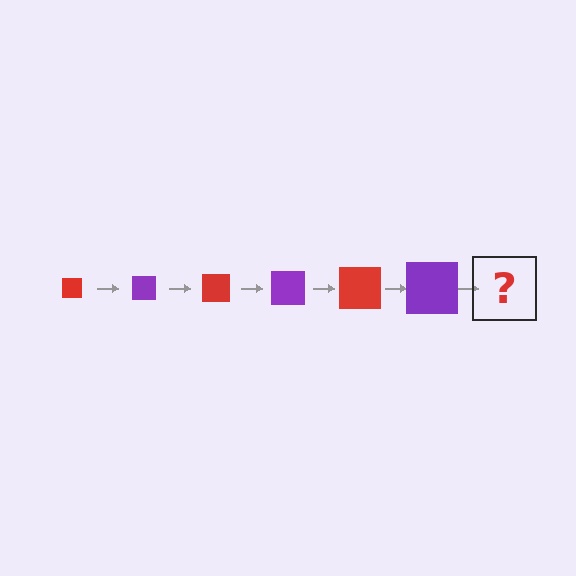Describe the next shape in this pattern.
It should be a red square, larger than the previous one.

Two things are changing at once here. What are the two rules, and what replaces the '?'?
The two rules are that the square grows larger each step and the color cycles through red and purple. The '?' should be a red square, larger than the previous one.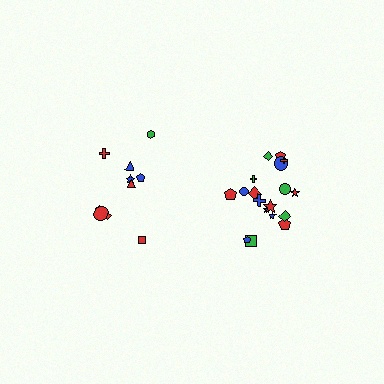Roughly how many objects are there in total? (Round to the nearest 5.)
Roughly 30 objects in total.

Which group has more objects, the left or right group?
The right group.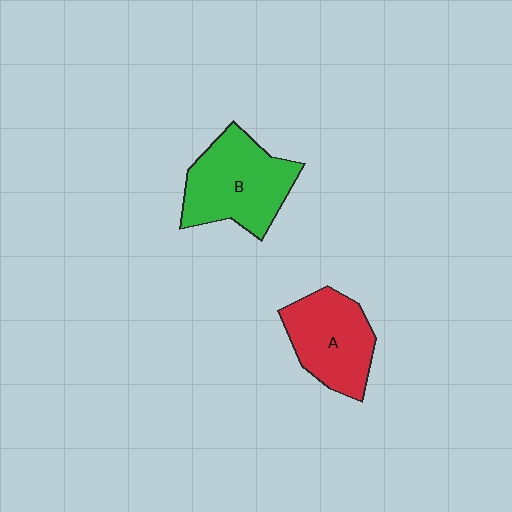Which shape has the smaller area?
Shape A (red).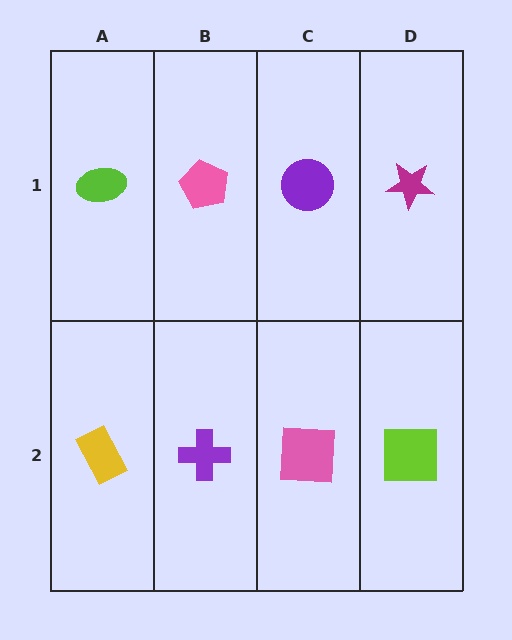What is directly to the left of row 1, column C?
A pink pentagon.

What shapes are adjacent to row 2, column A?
A lime ellipse (row 1, column A), a purple cross (row 2, column B).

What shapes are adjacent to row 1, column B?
A purple cross (row 2, column B), a lime ellipse (row 1, column A), a purple circle (row 1, column C).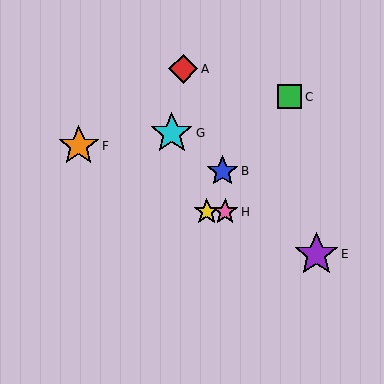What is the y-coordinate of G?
Object G is at y≈133.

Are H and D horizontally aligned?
Yes, both are at y≈212.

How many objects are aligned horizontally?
2 objects (D, H) are aligned horizontally.